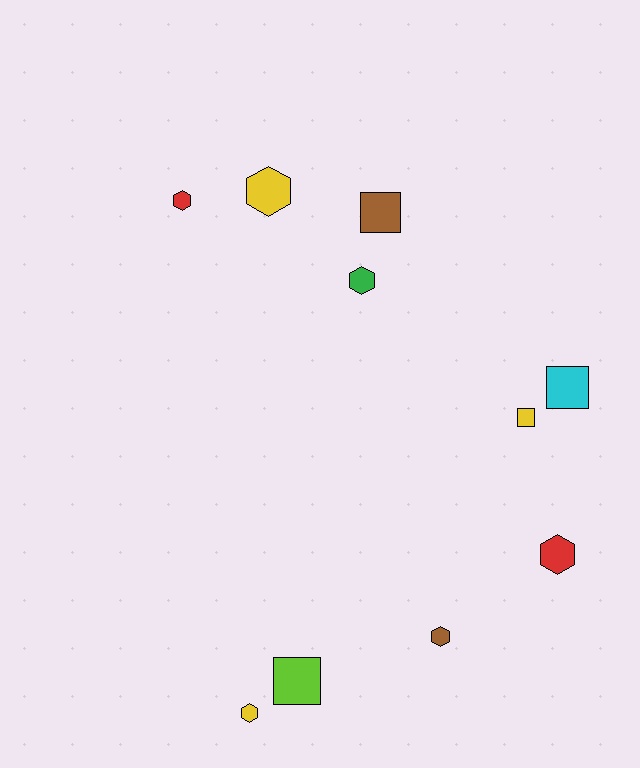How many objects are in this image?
There are 10 objects.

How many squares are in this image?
There are 4 squares.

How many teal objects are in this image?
There are no teal objects.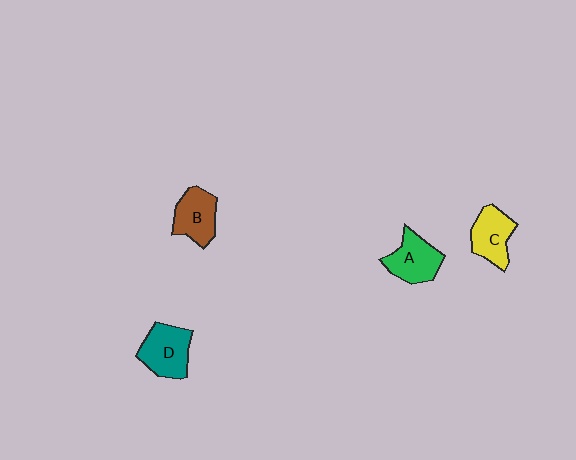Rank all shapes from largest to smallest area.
From largest to smallest: D (teal), A (green), B (brown), C (yellow).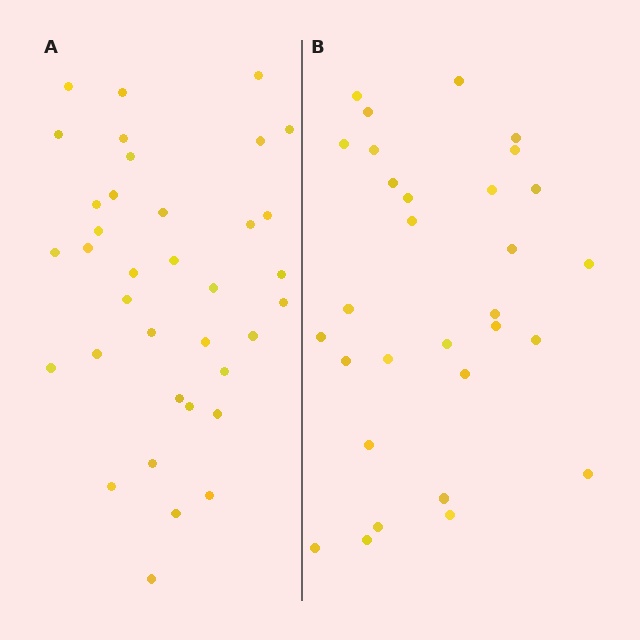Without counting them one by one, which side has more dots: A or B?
Region A (the left region) has more dots.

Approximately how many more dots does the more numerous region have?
Region A has about 6 more dots than region B.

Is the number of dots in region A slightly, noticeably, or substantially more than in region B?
Region A has only slightly more — the two regions are fairly close. The ratio is roughly 1.2 to 1.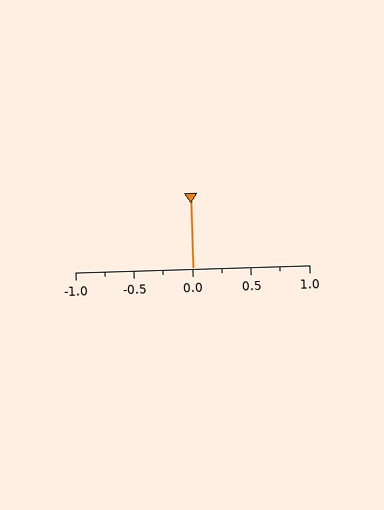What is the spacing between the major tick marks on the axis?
The major ticks are spaced 0.5 apart.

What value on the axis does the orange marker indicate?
The marker indicates approximately 0.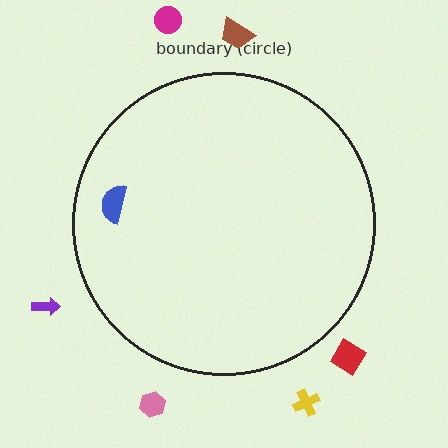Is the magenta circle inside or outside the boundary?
Outside.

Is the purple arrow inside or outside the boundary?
Outside.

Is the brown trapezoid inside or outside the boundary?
Outside.